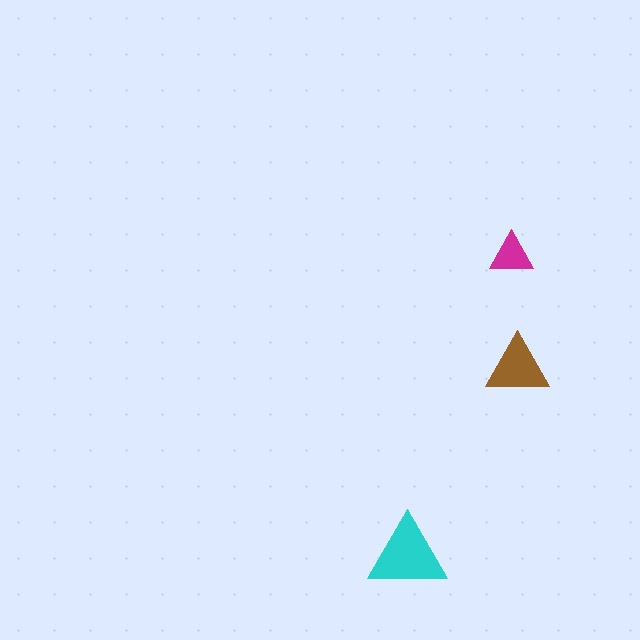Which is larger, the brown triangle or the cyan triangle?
The cyan one.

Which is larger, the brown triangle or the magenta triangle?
The brown one.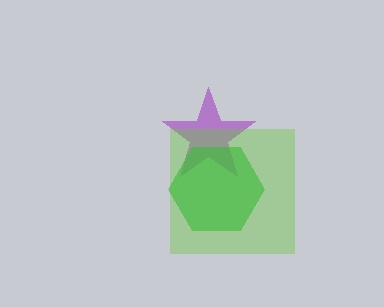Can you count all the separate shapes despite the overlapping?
Yes, there are 3 separate shapes.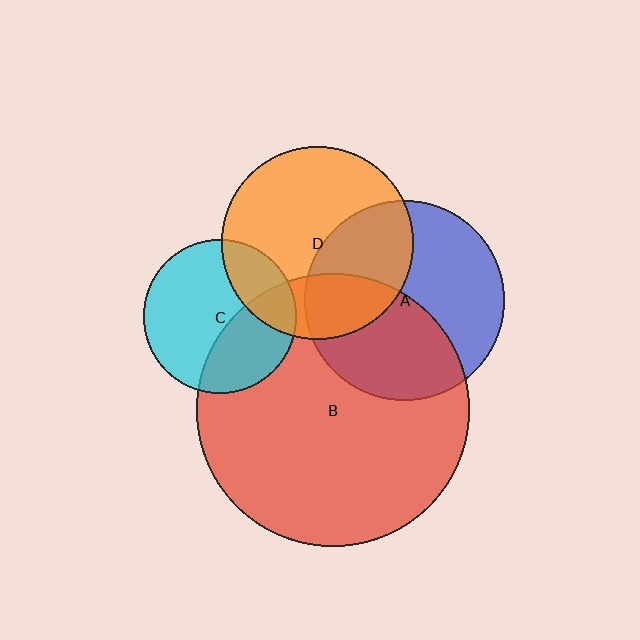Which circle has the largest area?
Circle B (red).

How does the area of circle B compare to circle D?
Approximately 2.0 times.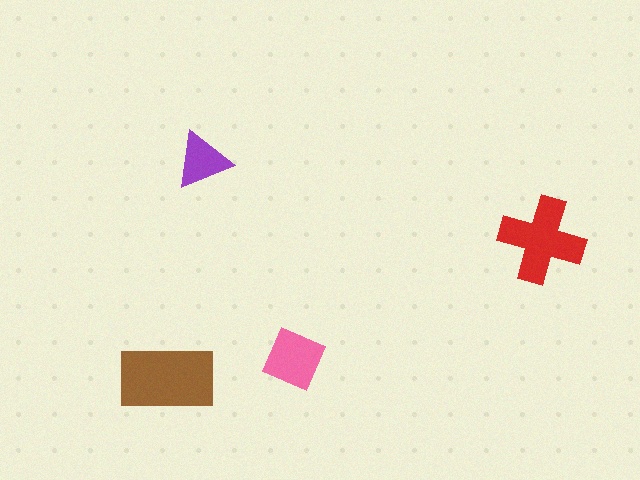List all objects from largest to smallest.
The brown rectangle, the red cross, the pink diamond, the purple triangle.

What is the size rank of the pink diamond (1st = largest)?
3rd.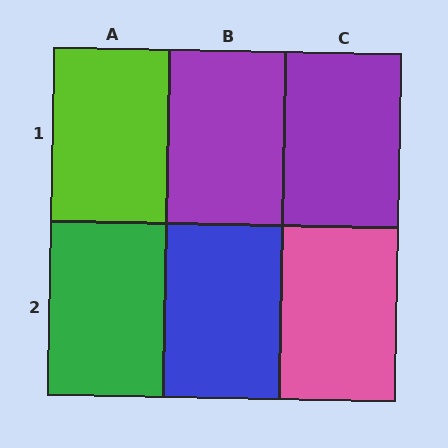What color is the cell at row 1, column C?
Purple.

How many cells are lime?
1 cell is lime.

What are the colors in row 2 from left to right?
Green, blue, pink.